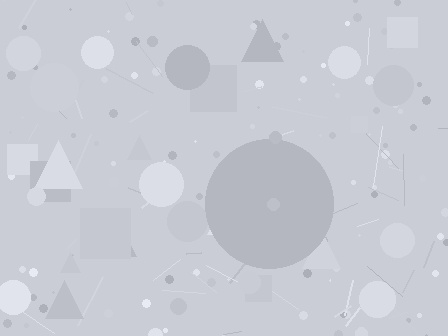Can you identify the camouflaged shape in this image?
The camouflaged shape is a circle.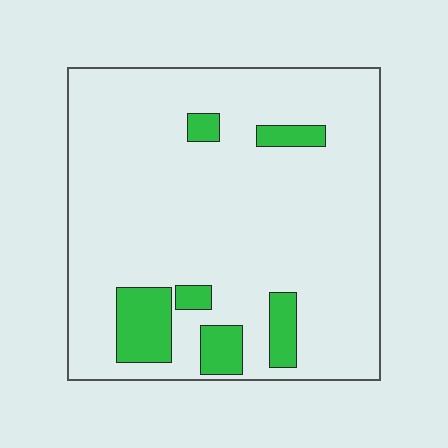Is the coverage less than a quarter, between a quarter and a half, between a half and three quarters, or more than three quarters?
Less than a quarter.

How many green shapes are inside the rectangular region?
6.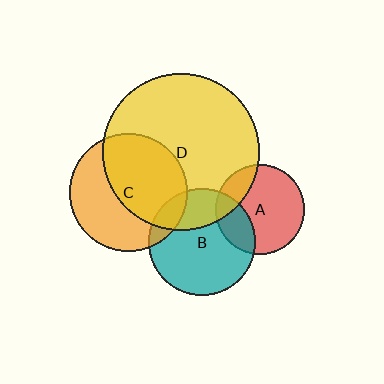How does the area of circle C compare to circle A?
Approximately 1.7 times.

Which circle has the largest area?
Circle D (yellow).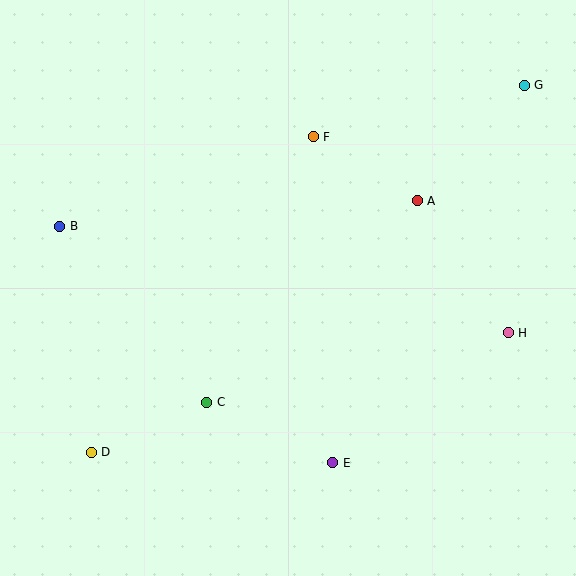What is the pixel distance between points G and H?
The distance between G and H is 248 pixels.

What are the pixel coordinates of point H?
Point H is at (508, 333).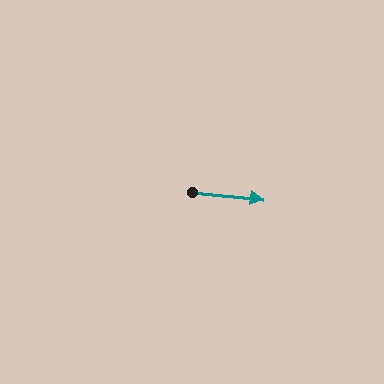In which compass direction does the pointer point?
East.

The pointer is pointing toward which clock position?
Roughly 3 o'clock.